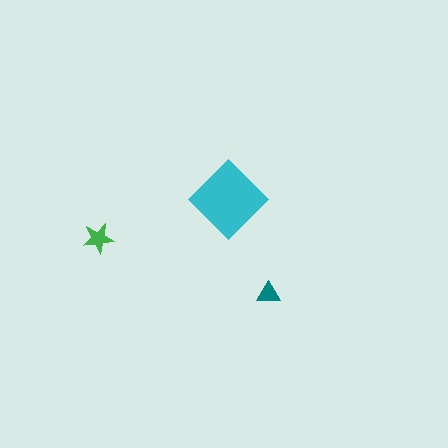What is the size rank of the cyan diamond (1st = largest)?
1st.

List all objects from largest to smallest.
The cyan diamond, the green star, the teal triangle.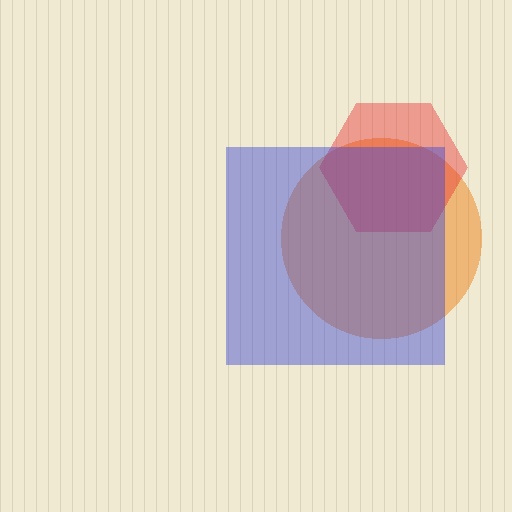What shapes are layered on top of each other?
The layered shapes are: an orange circle, a red hexagon, a blue square.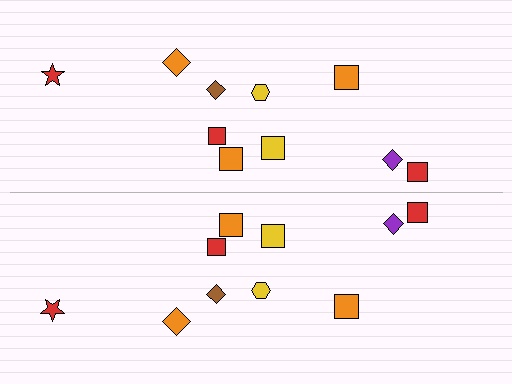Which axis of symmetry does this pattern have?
The pattern has a horizontal axis of symmetry running through the center of the image.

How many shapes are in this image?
There are 20 shapes in this image.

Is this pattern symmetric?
Yes, this pattern has bilateral (reflection) symmetry.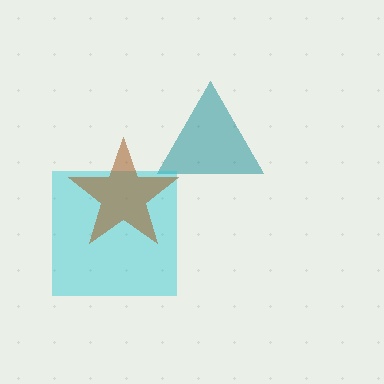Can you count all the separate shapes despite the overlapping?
Yes, there are 3 separate shapes.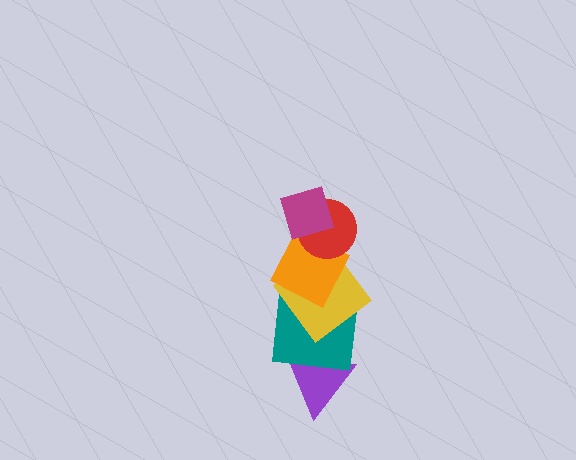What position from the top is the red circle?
The red circle is 2nd from the top.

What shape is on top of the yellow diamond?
The orange square is on top of the yellow diamond.